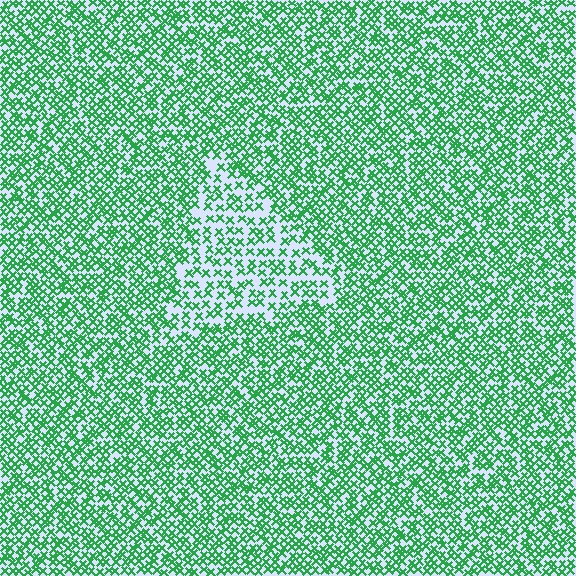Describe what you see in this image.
The image contains small green elements arranged at two different densities. A triangle-shaped region is visible where the elements are less densely packed than the surrounding area.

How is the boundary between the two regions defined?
The boundary is defined by a change in element density (approximately 1.8x ratio). All elements are the same color, size, and shape.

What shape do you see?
I see a triangle.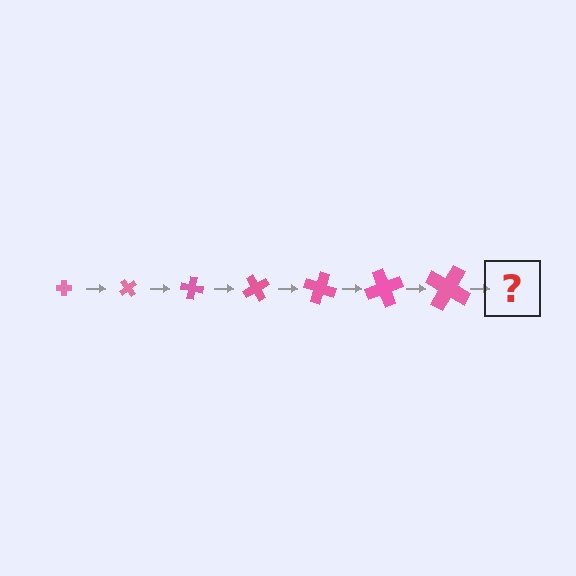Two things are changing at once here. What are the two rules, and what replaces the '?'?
The two rules are that the cross grows larger each step and it rotates 50 degrees each step. The '?' should be a cross, larger than the previous one and rotated 350 degrees from the start.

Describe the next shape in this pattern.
It should be a cross, larger than the previous one and rotated 350 degrees from the start.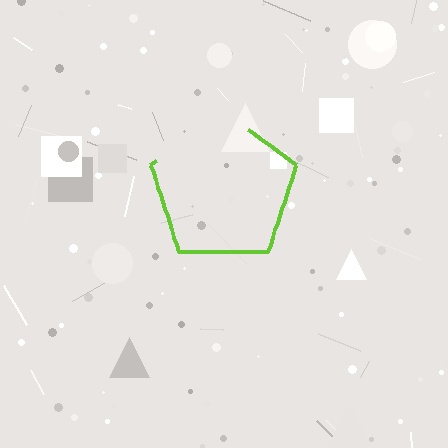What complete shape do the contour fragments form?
The contour fragments form a pentagon.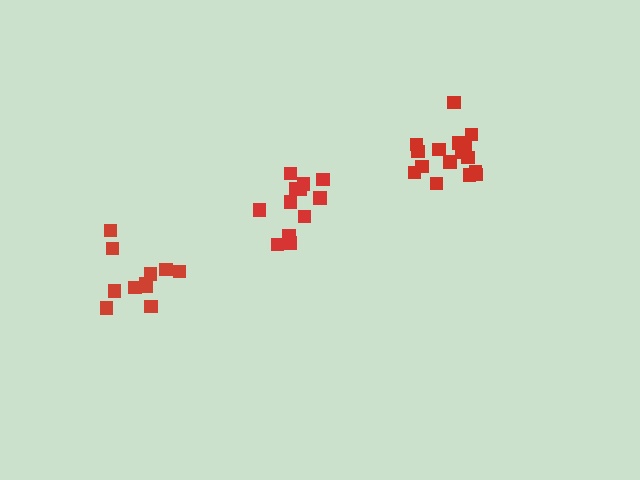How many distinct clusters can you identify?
There are 3 distinct clusters.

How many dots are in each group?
Group 1: 11 dots, Group 2: 16 dots, Group 3: 12 dots (39 total).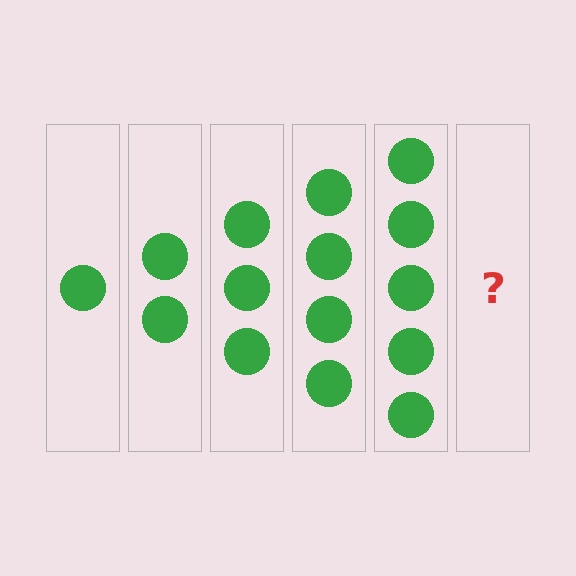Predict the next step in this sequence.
The next step is 6 circles.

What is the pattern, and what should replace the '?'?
The pattern is that each step adds one more circle. The '?' should be 6 circles.